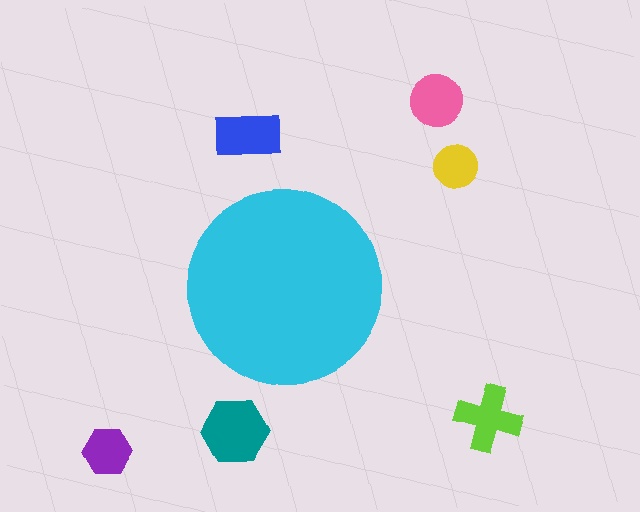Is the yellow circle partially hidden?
No, the yellow circle is fully visible.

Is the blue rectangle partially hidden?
No, the blue rectangle is fully visible.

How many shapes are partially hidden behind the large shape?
0 shapes are partially hidden.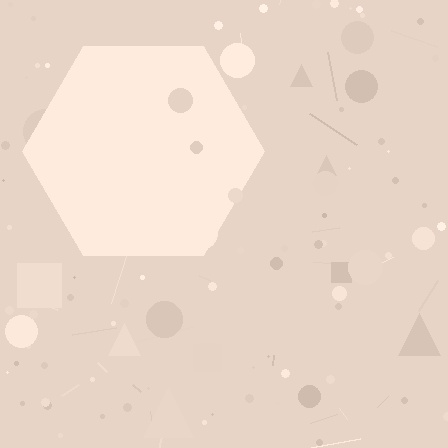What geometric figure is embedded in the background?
A hexagon is embedded in the background.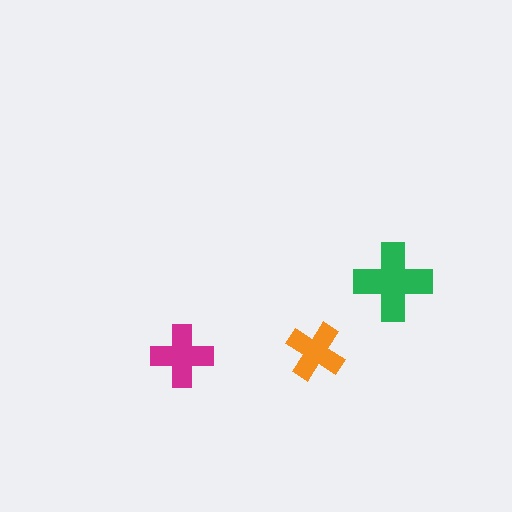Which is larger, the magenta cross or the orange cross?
The magenta one.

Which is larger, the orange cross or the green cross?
The green one.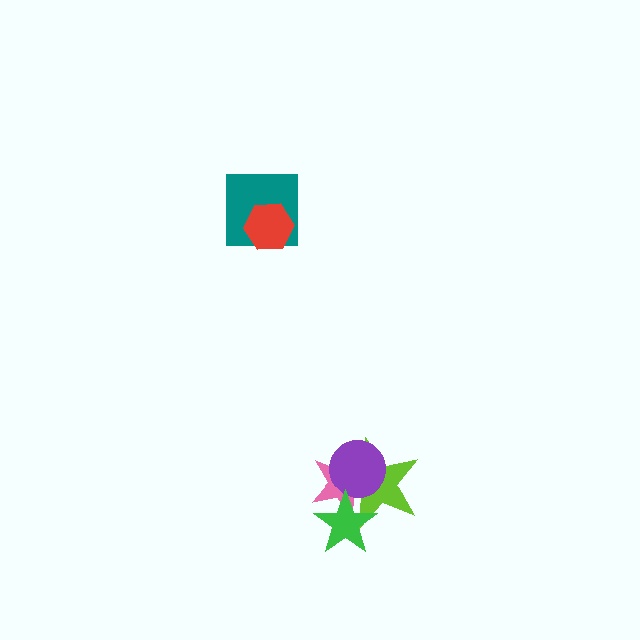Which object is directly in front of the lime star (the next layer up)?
The pink star is directly in front of the lime star.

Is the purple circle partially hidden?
No, no other shape covers it.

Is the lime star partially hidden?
Yes, it is partially covered by another shape.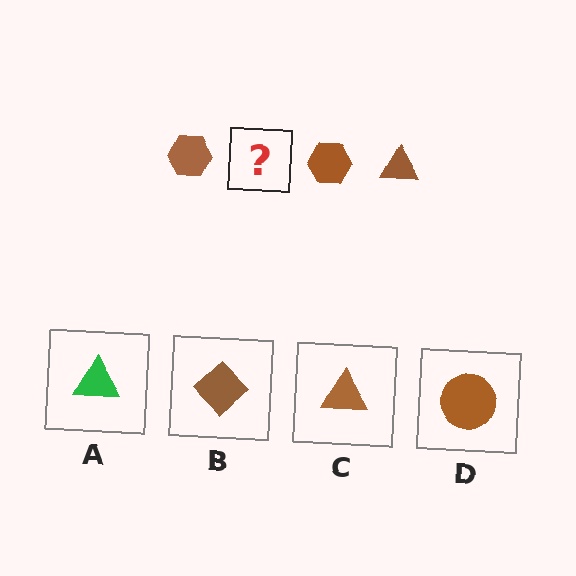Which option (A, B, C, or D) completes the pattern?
C.